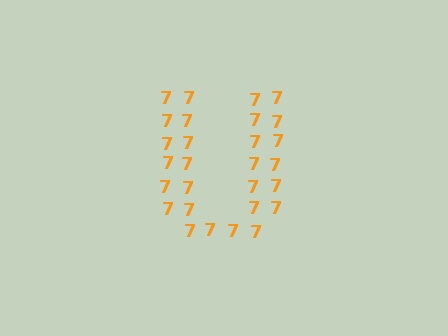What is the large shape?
The large shape is the letter U.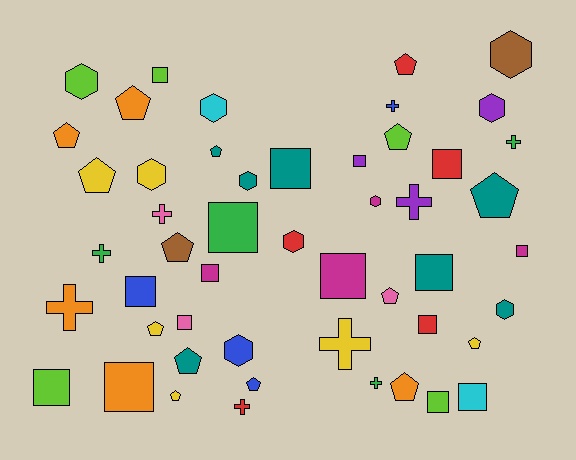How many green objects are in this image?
There are 4 green objects.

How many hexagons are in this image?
There are 10 hexagons.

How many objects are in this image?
There are 50 objects.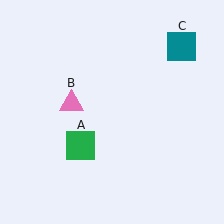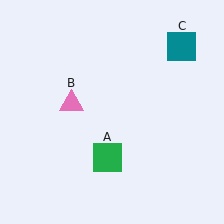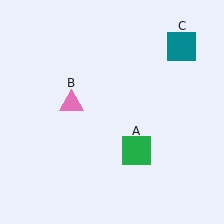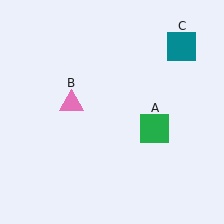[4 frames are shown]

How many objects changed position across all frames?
1 object changed position: green square (object A).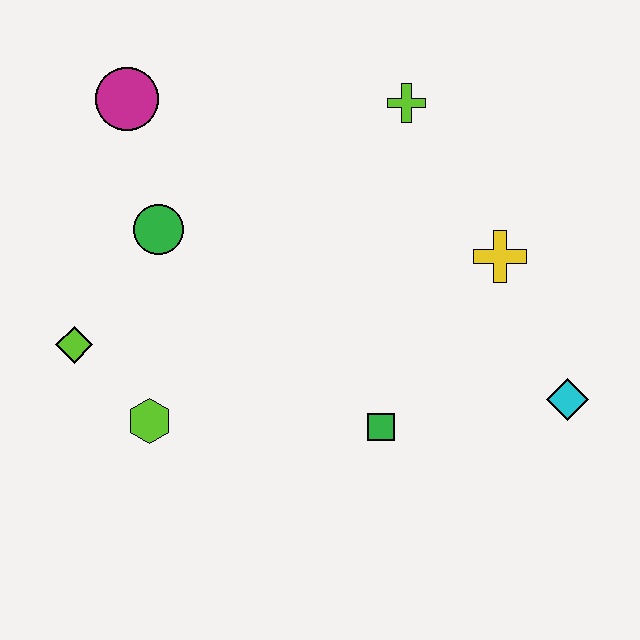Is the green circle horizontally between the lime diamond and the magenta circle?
No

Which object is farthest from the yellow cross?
The lime diamond is farthest from the yellow cross.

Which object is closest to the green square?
The cyan diamond is closest to the green square.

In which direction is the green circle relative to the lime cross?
The green circle is to the left of the lime cross.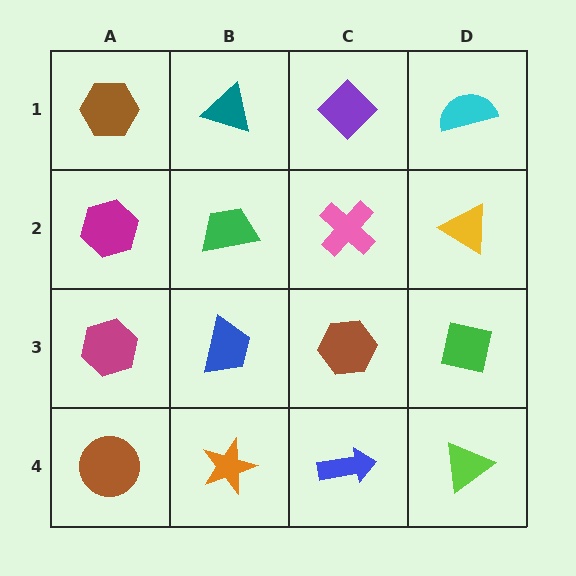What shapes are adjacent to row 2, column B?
A teal triangle (row 1, column B), a blue trapezoid (row 3, column B), a magenta hexagon (row 2, column A), a pink cross (row 2, column C).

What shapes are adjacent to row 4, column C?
A brown hexagon (row 3, column C), an orange star (row 4, column B), a lime triangle (row 4, column D).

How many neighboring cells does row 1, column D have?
2.